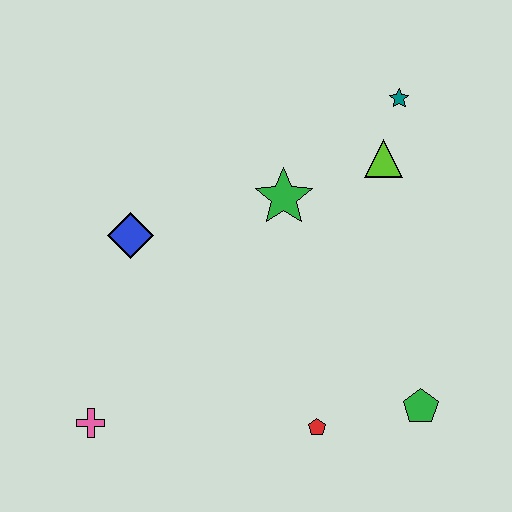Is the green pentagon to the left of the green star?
No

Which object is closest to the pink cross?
The blue diamond is closest to the pink cross.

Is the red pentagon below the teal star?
Yes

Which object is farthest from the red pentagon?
The teal star is farthest from the red pentagon.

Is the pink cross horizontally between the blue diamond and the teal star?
No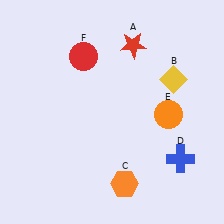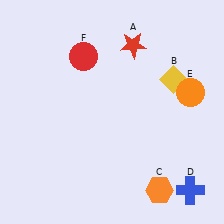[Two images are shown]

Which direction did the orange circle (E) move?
The orange circle (E) moved up.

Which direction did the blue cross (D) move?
The blue cross (D) moved down.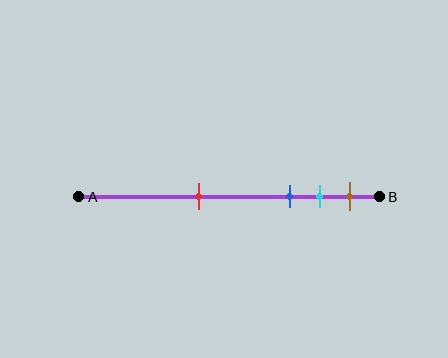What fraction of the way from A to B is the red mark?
The red mark is approximately 40% (0.4) of the way from A to B.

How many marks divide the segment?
There are 4 marks dividing the segment.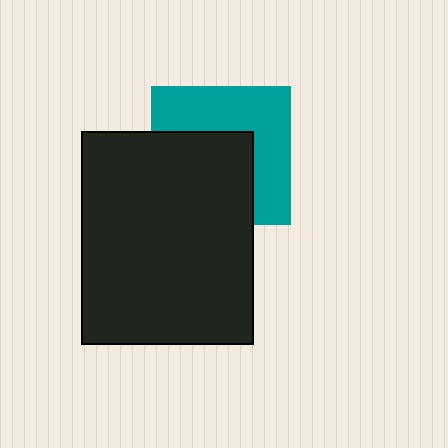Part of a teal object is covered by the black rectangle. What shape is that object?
It is a square.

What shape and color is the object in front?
The object in front is a black rectangle.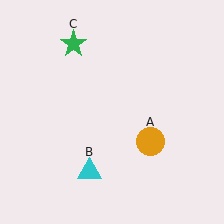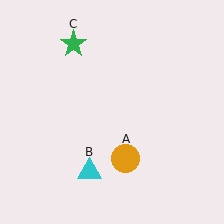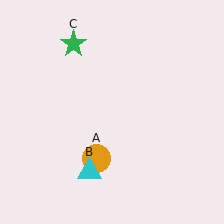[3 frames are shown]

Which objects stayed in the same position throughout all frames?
Cyan triangle (object B) and green star (object C) remained stationary.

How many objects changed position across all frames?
1 object changed position: orange circle (object A).